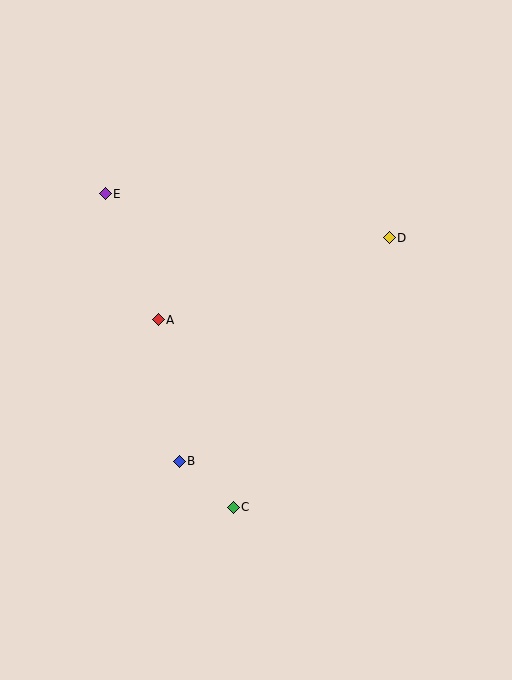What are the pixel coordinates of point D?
Point D is at (389, 238).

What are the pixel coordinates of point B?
Point B is at (179, 461).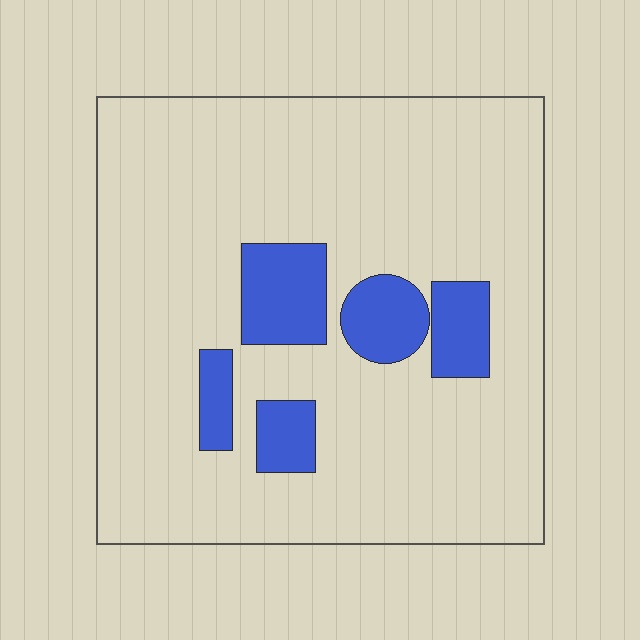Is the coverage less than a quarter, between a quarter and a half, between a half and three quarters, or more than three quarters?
Less than a quarter.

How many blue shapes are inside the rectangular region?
5.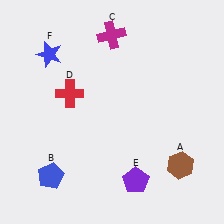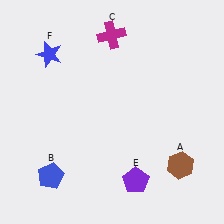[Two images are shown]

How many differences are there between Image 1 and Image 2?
There is 1 difference between the two images.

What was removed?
The red cross (D) was removed in Image 2.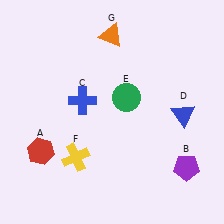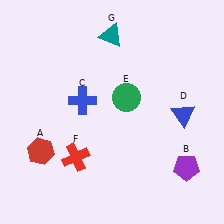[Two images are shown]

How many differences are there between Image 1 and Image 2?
There are 2 differences between the two images.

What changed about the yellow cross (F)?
In Image 1, F is yellow. In Image 2, it changed to red.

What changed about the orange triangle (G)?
In Image 1, G is orange. In Image 2, it changed to teal.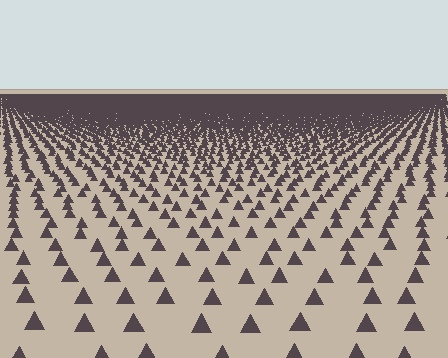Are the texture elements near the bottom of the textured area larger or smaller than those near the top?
Larger. Near the bottom, elements are closer to the viewer and appear at a bigger on-screen size.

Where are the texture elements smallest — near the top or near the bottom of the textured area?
Near the top.